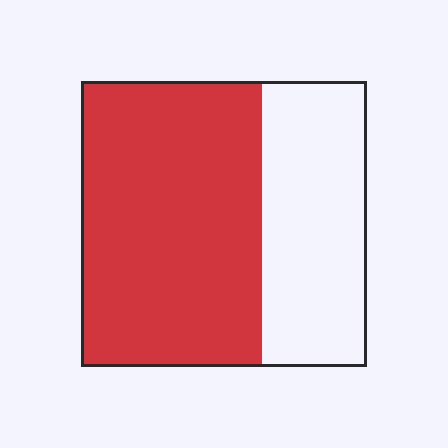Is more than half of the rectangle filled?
Yes.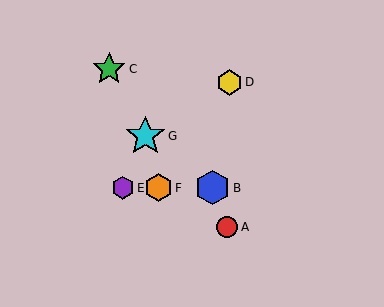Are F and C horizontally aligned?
No, F is at y≈188 and C is at y≈69.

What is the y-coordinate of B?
Object B is at y≈188.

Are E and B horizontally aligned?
Yes, both are at y≈188.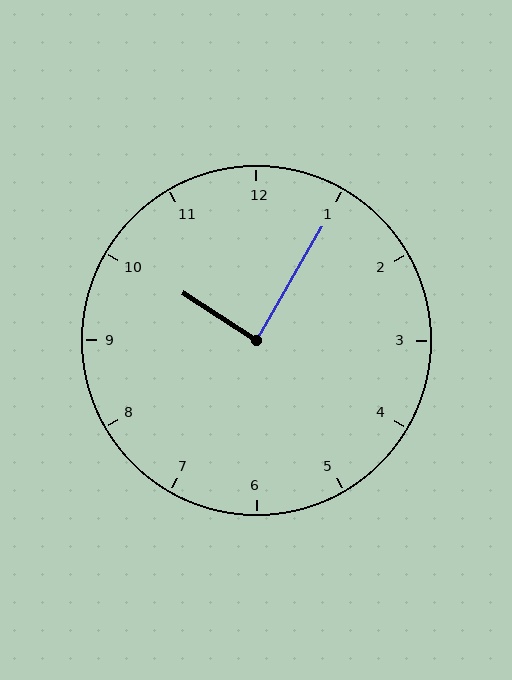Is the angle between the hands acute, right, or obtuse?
It is right.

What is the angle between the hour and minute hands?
Approximately 88 degrees.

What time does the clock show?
10:05.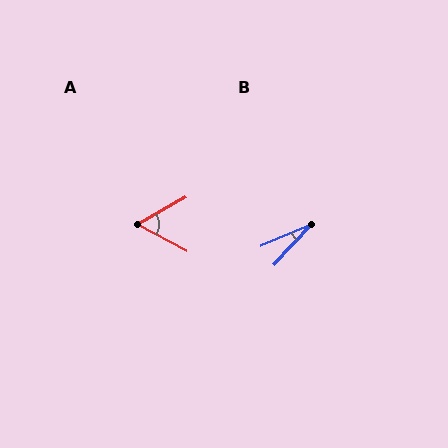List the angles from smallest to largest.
B (24°), A (58°).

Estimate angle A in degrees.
Approximately 58 degrees.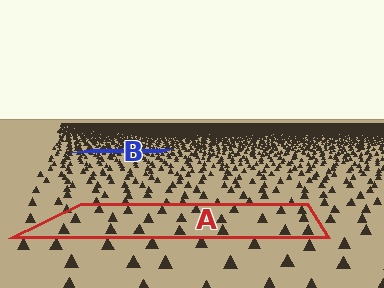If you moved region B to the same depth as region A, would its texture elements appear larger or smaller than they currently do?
They would appear larger. At a closer depth, the same texture elements are projected at a bigger on-screen size.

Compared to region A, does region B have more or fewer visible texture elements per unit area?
Region B has more texture elements per unit area — they are packed more densely because it is farther away.